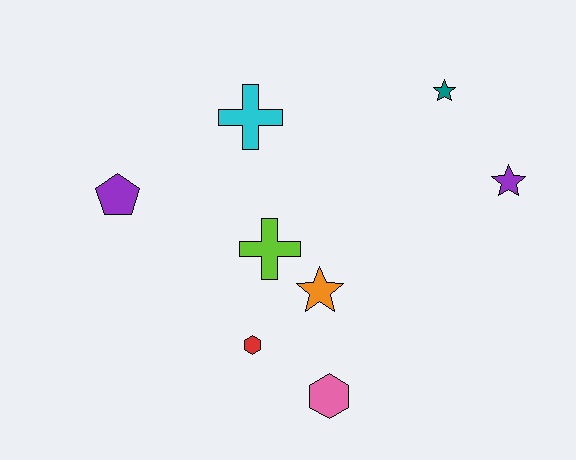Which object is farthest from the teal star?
The purple pentagon is farthest from the teal star.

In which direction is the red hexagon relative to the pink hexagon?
The red hexagon is to the left of the pink hexagon.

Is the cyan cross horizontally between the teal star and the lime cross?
No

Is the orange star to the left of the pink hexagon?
Yes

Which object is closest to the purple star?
The teal star is closest to the purple star.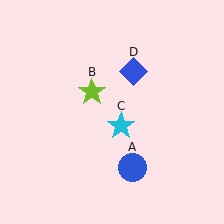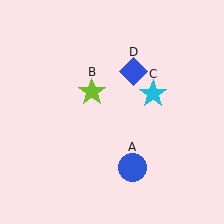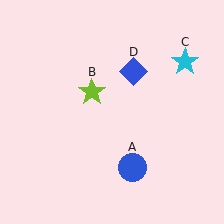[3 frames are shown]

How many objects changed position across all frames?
1 object changed position: cyan star (object C).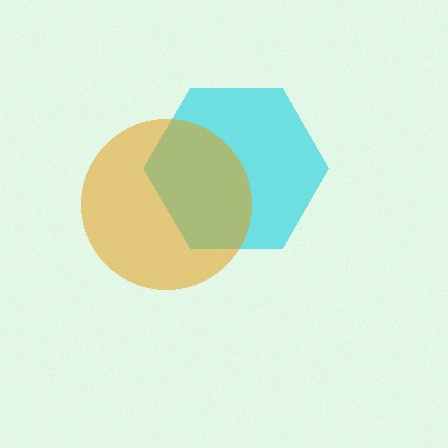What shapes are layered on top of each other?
The layered shapes are: a cyan hexagon, an orange circle.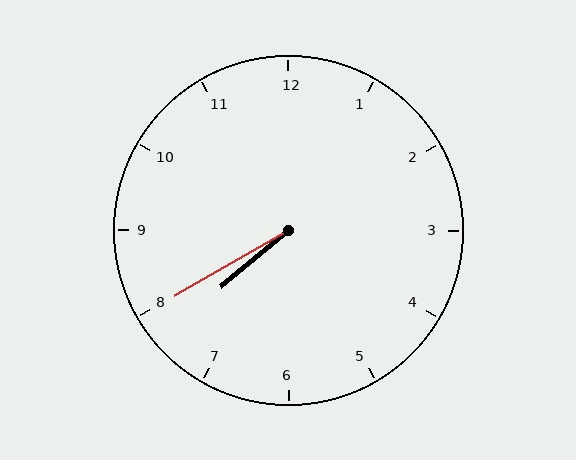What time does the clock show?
7:40.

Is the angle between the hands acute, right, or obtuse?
It is acute.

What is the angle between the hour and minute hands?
Approximately 10 degrees.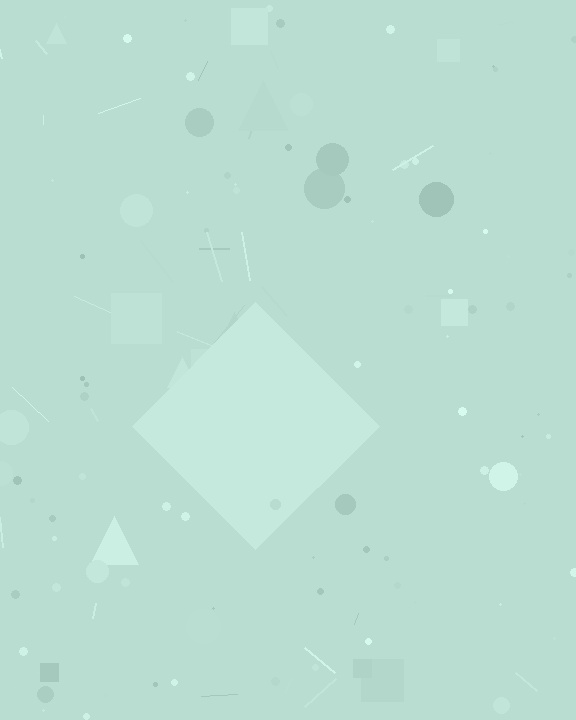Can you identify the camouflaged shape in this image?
The camouflaged shape is a diamond.